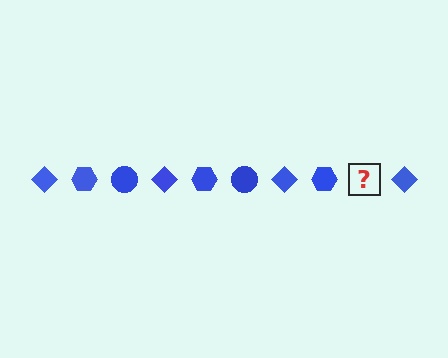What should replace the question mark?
The question mark should be replaced with a blue circle.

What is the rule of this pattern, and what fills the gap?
The rule is that the pattern cycles through diamond, hexagon, circle shapes in blue. The gap should be filled with a blue circle.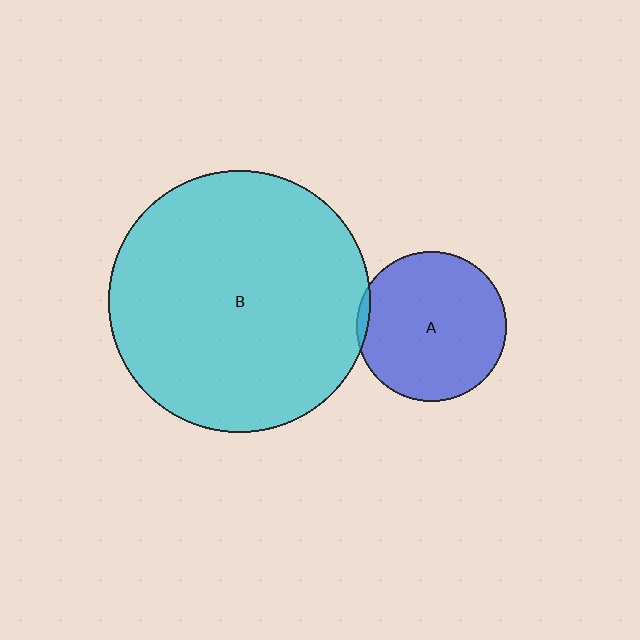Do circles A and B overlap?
Yes.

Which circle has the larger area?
Circle B (cyan).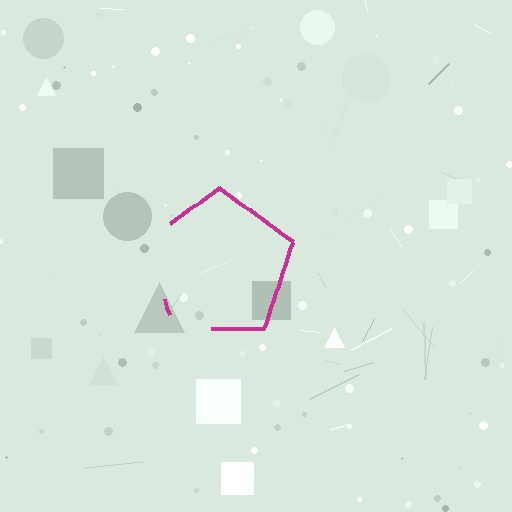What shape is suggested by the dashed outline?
The dashed outline suggests a pentagon.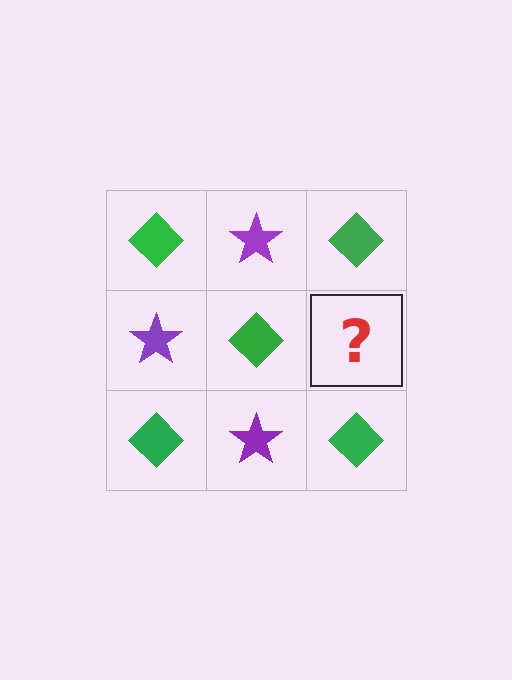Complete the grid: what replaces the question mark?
The question mark should be replaced with a purple star.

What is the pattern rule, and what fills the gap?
The rule is that it alternates green diamond and purple star in a checkerboard pattern. The gap should be filled with a purple star.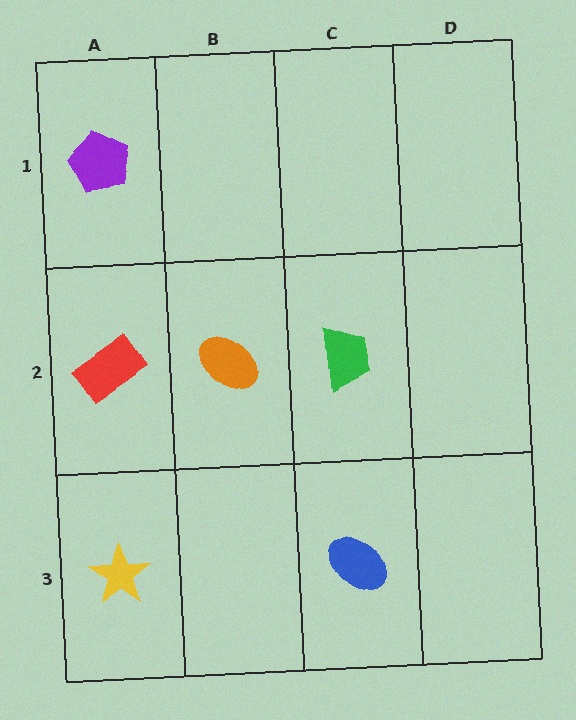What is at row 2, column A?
A red rectangle.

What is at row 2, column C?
A green trapezoid.